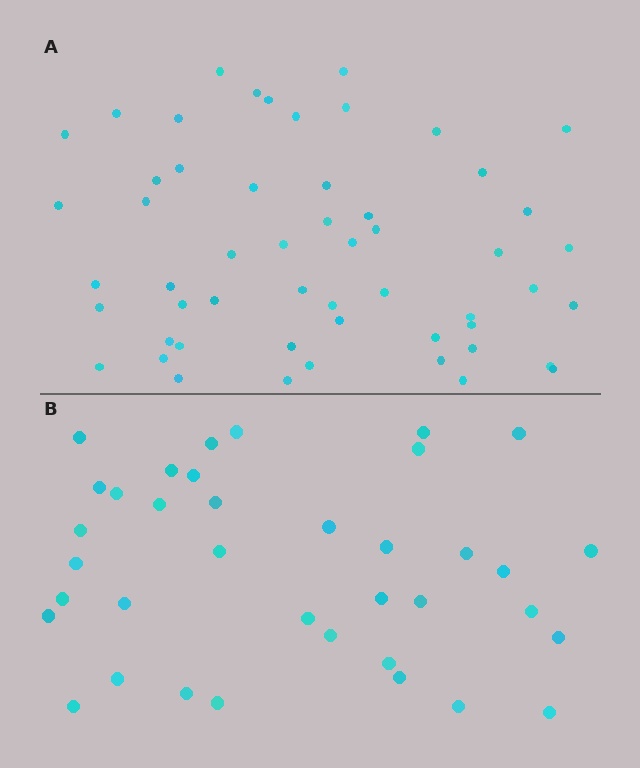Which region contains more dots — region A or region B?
Region A (the top region) has more dots.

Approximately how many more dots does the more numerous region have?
Region A has approximately 15 more dots than region B.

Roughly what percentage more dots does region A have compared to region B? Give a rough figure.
About 45% more.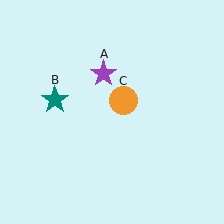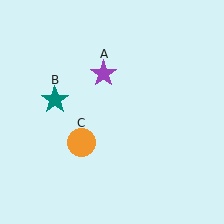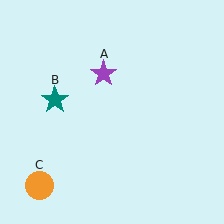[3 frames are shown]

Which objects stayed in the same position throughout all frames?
Purple star (object A) and teal star (object B) remained stationary.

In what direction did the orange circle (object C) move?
The orange circle (object C) moved down and to the left.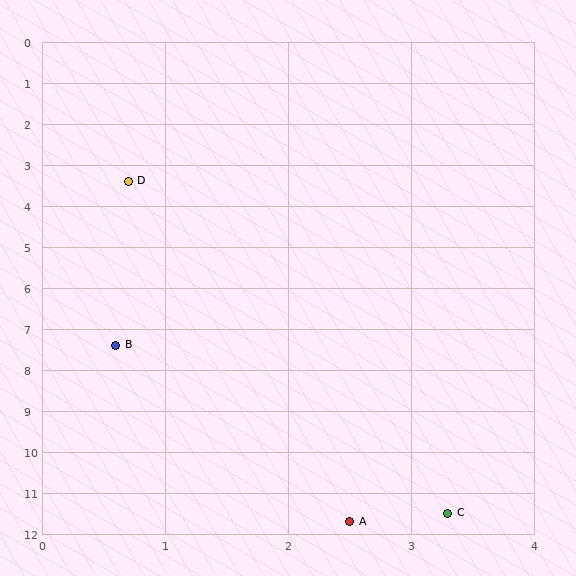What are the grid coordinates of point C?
Point C is at approximately (3.3, 11.5).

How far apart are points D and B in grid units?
Points D and B are about 4.0 grid units apart.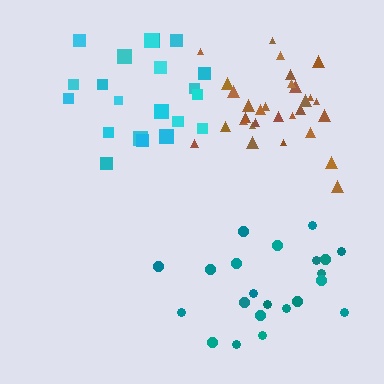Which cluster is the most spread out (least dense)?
Cyan.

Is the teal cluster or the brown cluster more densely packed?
Brown.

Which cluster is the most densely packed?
Brown.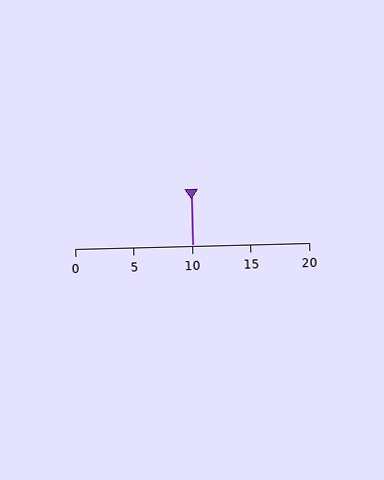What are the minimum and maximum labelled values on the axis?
The axis runs from 0 to 20.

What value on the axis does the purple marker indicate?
The marker indicates approximately 10.